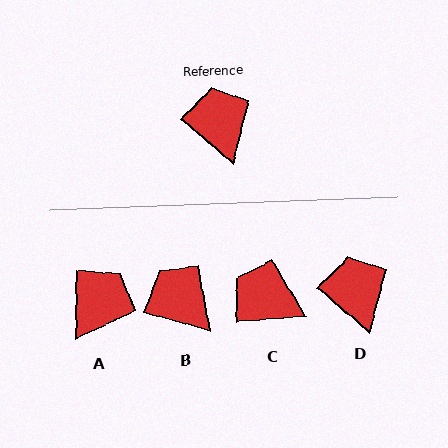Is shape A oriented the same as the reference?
No, it is off by about 50 degrees.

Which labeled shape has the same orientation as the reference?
D.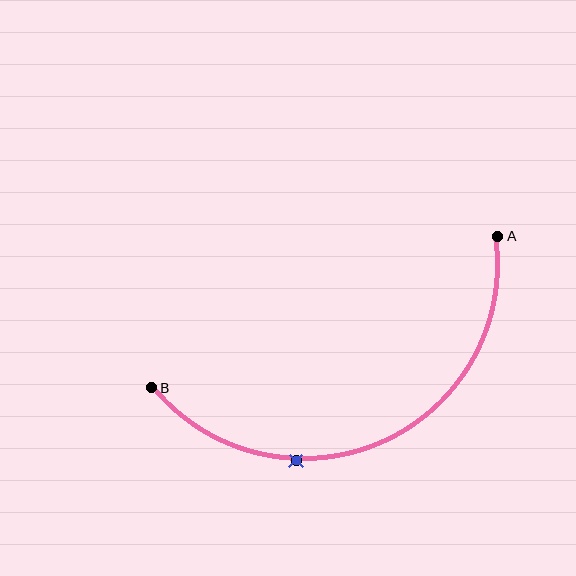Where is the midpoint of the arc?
The arc midpoint is the point on the curve farthest from the straight line joining A and B. It sits below that line.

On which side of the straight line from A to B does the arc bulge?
The arc bulges below the straight line connecting A and B.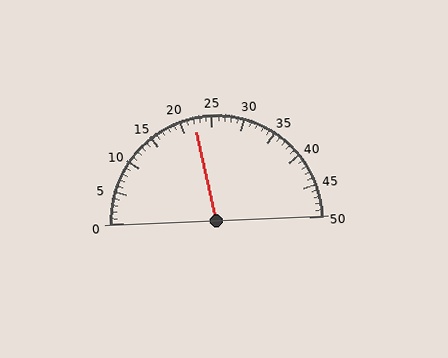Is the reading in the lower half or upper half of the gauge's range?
The reading is in the lower half of the range (0 to 50).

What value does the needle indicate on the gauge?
The needle indicates approximately 22.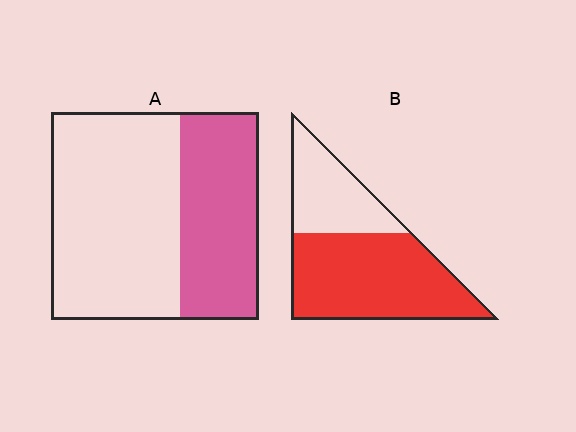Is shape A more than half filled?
No.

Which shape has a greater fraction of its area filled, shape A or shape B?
Shape B.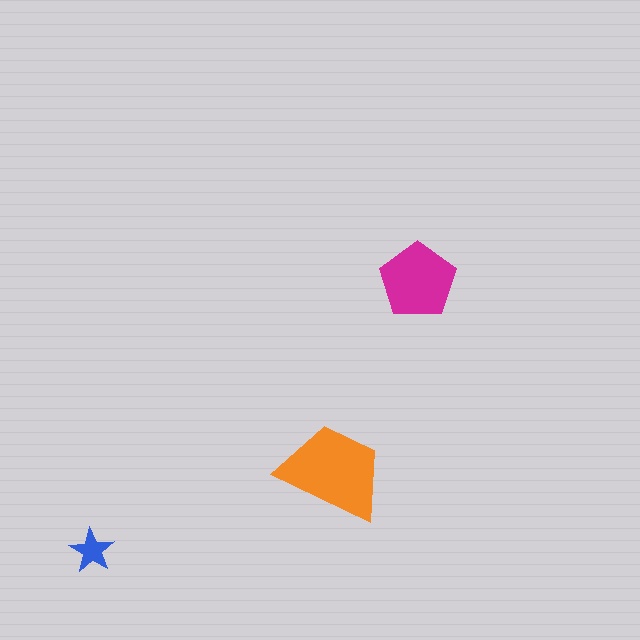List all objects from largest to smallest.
The orange trapezoid, the magenta pentagon, the blue star.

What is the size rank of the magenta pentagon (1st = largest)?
2nd.